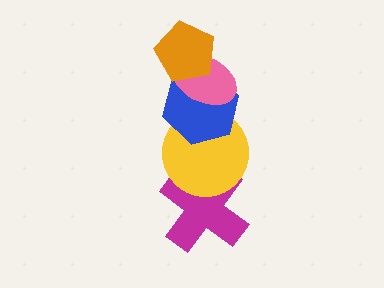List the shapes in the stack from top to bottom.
From top to bottom: the orange pentagon, the pink ellipse, the blue hexagon, the yellow circle, the magenta cross.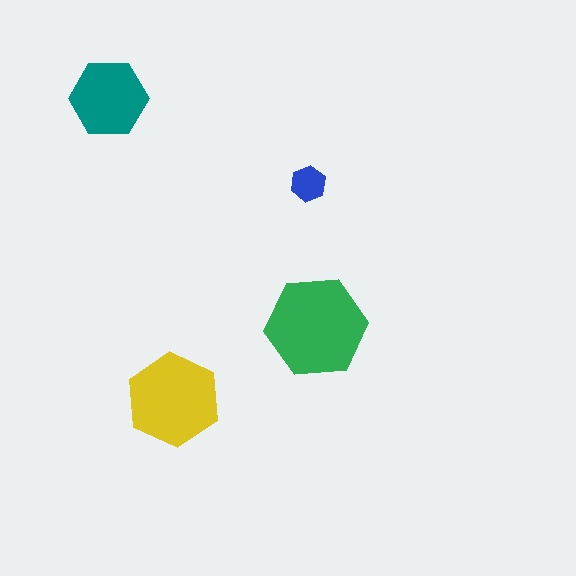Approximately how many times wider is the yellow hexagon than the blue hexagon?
About 2.5 times wider.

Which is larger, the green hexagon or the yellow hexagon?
The green one.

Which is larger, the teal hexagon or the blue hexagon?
The teal one.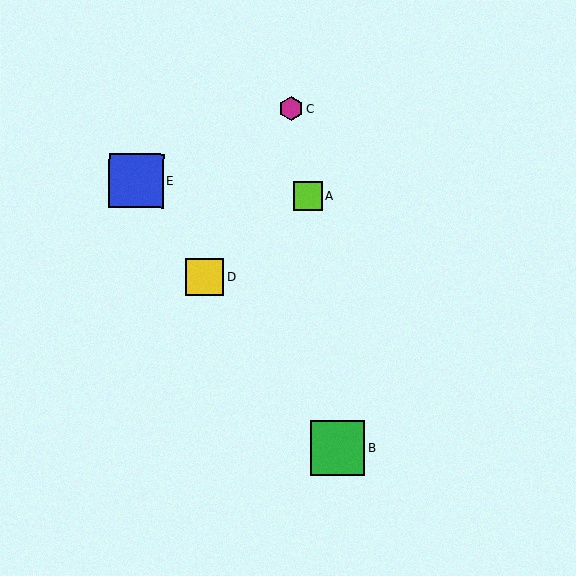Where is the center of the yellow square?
The center of the yellow square is at (205, 277).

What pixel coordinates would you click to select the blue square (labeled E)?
Click at (136, 181) to select the blue square E.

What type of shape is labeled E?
Shape E is a blue square.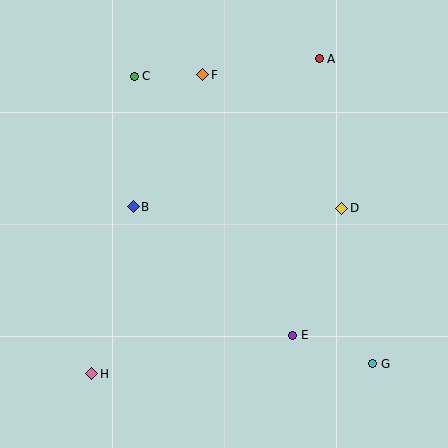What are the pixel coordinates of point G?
Point G is at (373, 364).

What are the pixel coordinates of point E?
Point E is at (293, 335).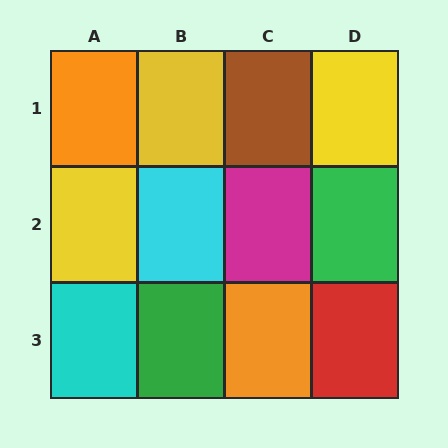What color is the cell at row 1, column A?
Orange.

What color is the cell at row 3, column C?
Orange.